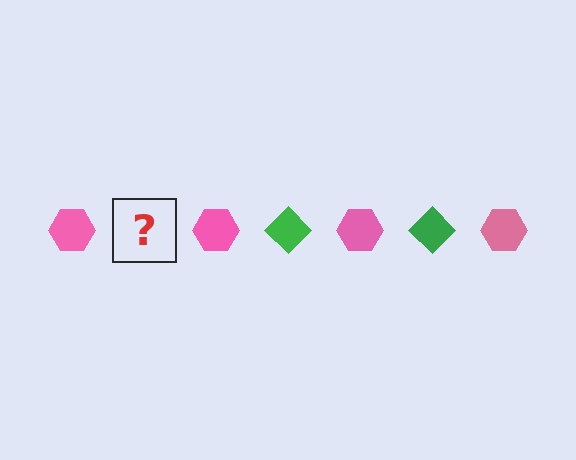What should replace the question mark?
The question mark should be replaced with a green diamond.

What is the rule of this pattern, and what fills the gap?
The rule is that the pattern alternates between pink hexagon and green diamond. The gap should be filled with a green diamond.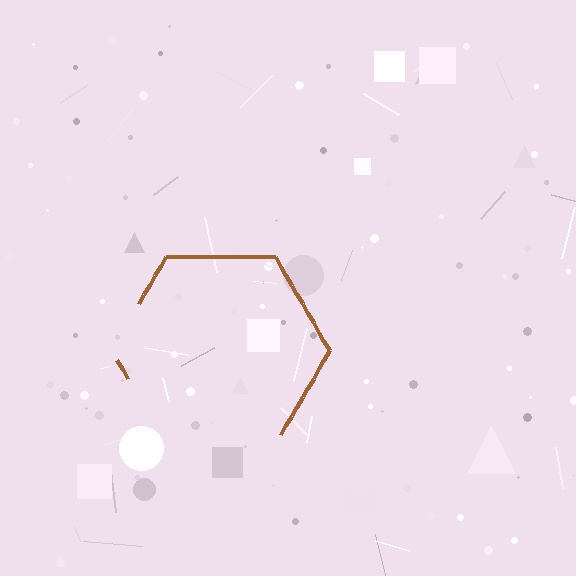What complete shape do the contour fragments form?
The contour fragments form a hexagon.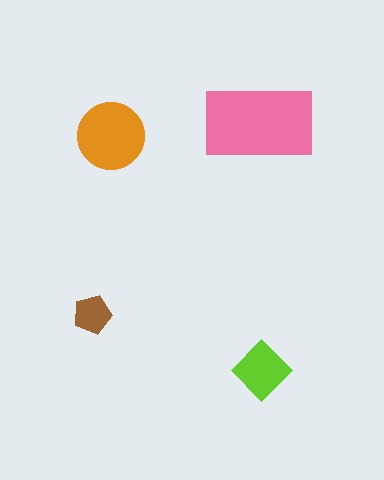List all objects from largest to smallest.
The pink rectangle, the orange circle, the lime diamond, the brown pentagon.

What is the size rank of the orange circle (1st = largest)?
2nd.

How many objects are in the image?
There are 4 objects in the image.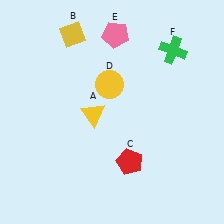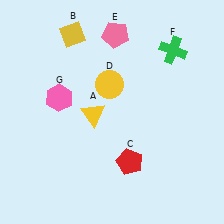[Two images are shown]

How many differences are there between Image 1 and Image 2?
There is 1 difference between the two images.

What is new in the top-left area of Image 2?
A pink hexagon (G) was added in the top-left area of Image 2.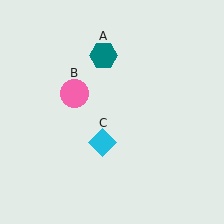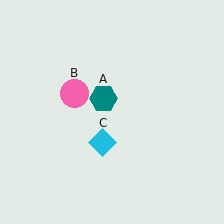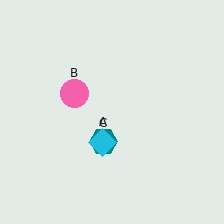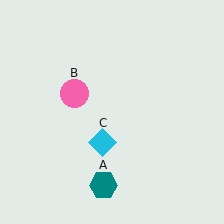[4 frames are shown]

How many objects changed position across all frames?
1 object changed position: teal hexagon (object A).